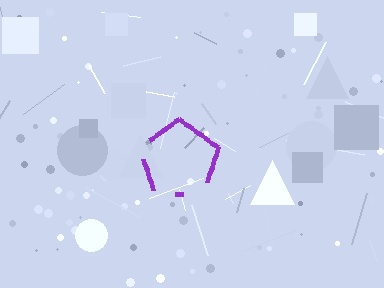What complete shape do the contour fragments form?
The contour fragments form a pentagon.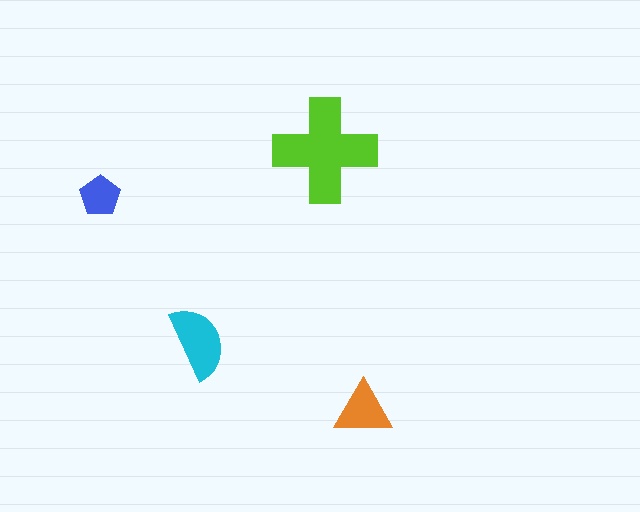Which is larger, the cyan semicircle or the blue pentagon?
The cyan semicircle.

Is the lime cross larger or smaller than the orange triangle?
Larger.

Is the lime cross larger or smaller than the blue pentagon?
Larger.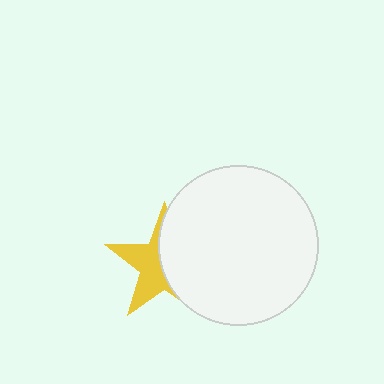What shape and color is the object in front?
The object in front is a white circle.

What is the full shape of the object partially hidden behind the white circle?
The partially hidden object is a yellow star.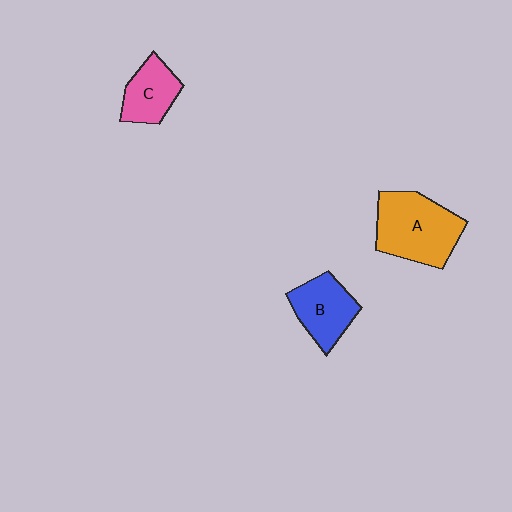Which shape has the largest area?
Shape A (orange).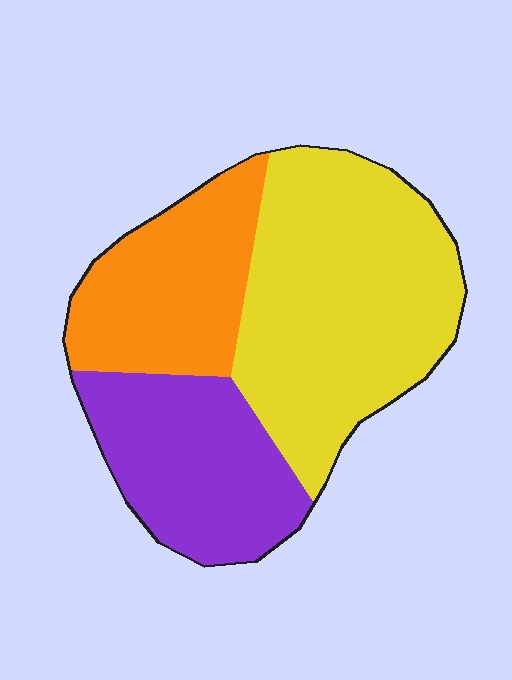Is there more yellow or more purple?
Yellow.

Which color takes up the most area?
Yellow, at roughly 45%.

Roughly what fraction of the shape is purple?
Purple takes up between a quarter and a half of the shape.